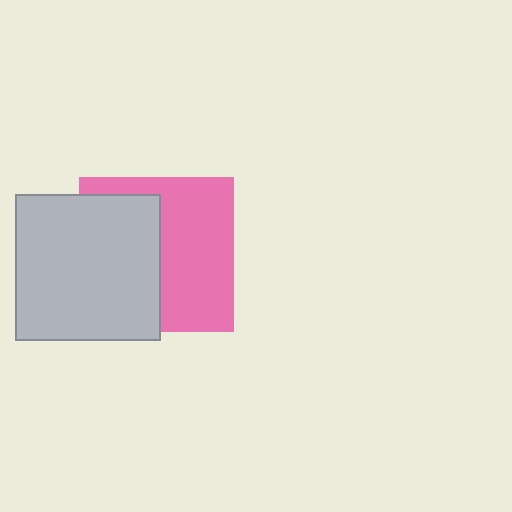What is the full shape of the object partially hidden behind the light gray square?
The partially hidden object is a pink square.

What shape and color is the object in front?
The object in front is a light gray square.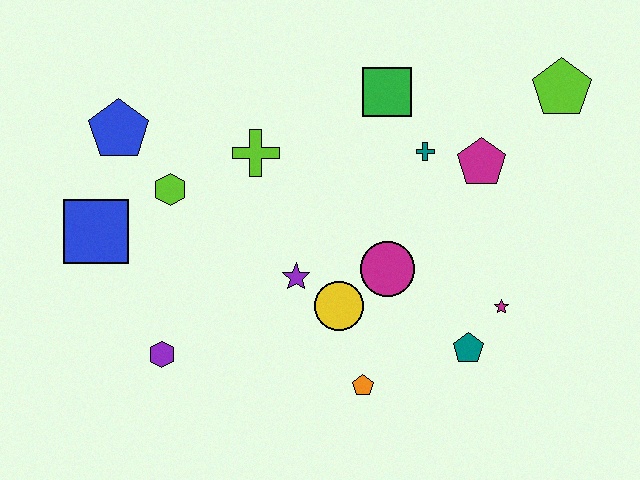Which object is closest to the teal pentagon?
The magenta star is closest to the teal pentagon.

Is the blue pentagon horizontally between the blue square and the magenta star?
Yes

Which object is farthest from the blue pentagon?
The lime pentagon is farthest from the blue pentagon.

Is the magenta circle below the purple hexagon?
No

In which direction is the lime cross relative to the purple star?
The lime cross is above the purple star.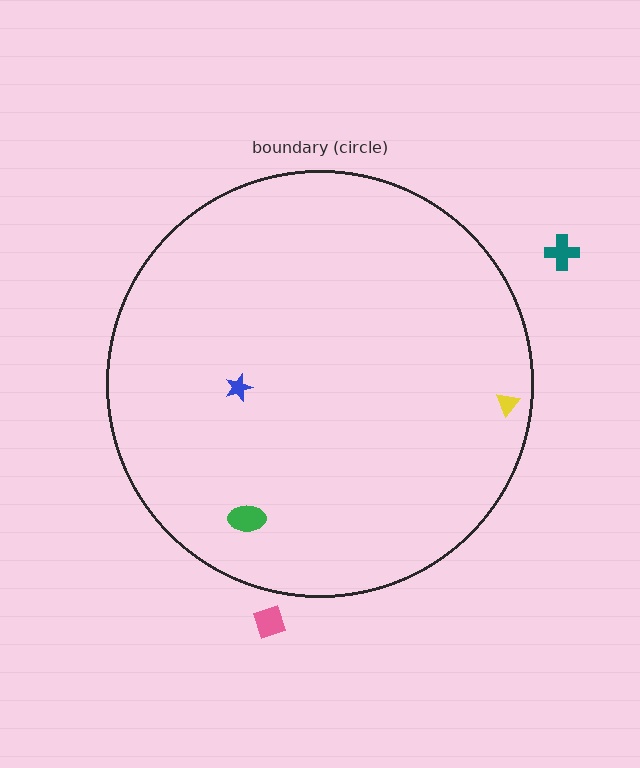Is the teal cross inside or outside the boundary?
Outside.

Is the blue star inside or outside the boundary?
Inside.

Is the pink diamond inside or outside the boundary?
Outside.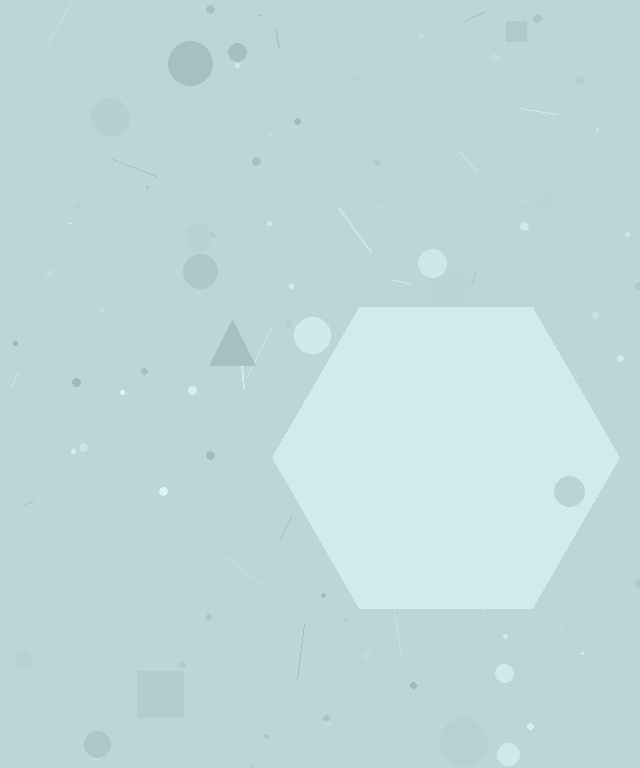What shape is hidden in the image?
A hexagon is hidden in the image.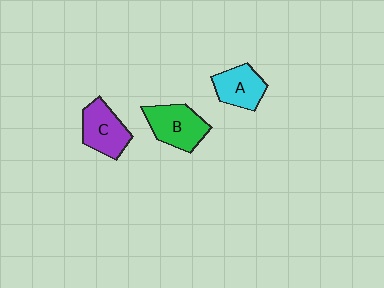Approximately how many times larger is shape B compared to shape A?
Approximately 1.2 times.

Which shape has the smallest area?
Shape A (cyan).